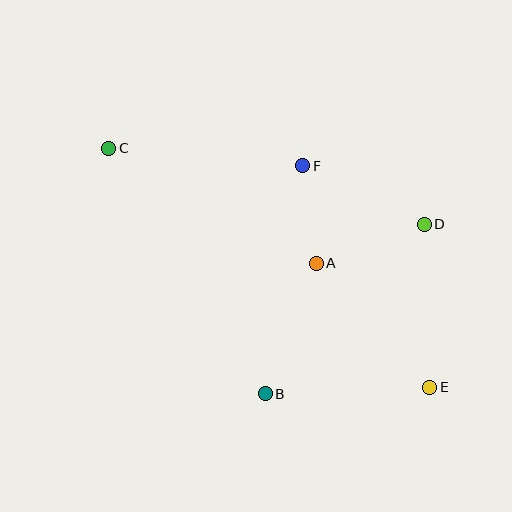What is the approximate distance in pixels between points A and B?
The distance between A and B is approximately 140 pixels.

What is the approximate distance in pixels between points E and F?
The distance between E and F is approximately 256 pixels.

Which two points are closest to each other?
Points A and F are closest to each other.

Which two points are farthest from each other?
Points C and E are farthest from each other.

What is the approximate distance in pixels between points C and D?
The distance between C and D is approximately 324 pixels.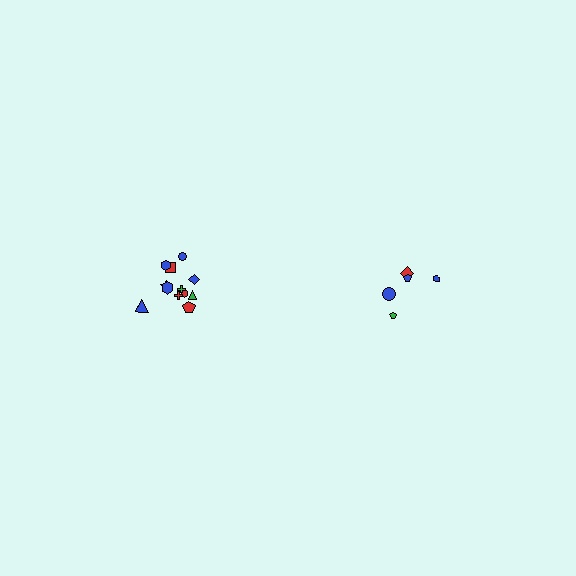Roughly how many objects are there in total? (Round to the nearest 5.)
Roughly 15 objects in total.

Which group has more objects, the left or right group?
The left group.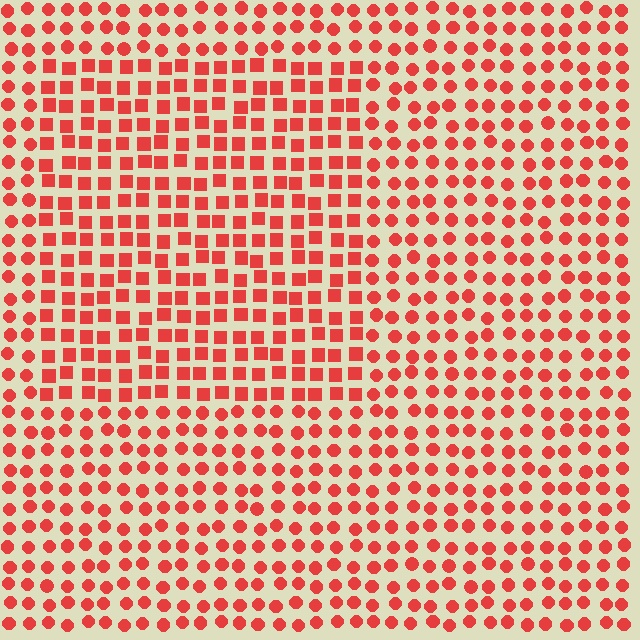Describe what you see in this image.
The image is filled with small red elements arranged in a uniform grid. A rectangle-shaped region contains squares, while the surrounding area contains circles. The boundary is defined purely by the change in element shape.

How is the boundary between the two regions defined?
The boundary is defined by a change in element shape: squares inside vs. circles outside. All elements share the same color and spacing.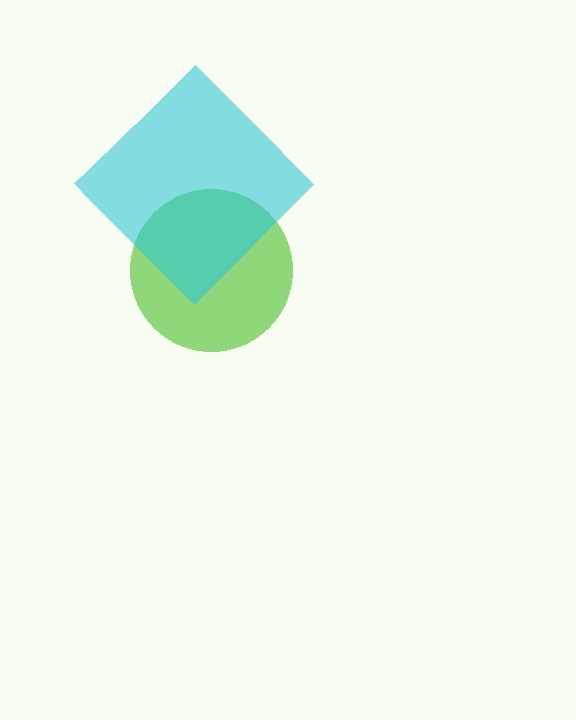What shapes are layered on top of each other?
The layered shapes are: a lime circle, a cyan diamond.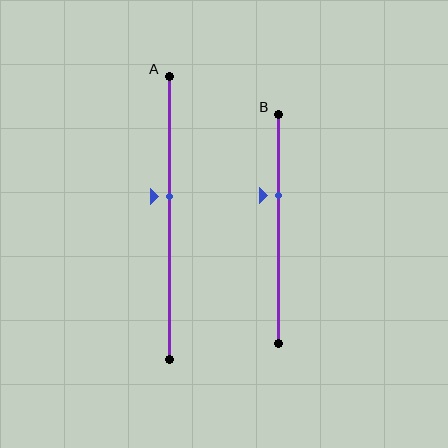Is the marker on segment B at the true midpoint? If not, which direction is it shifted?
No, the marker on segment B is shifted upward by about 15% of the segment length.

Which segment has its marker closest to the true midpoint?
Segment A has its marker closest to the true midpoint.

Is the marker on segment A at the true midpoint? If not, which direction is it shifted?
No, the marker on segment A is shifted upward by about 8% of the segment length.